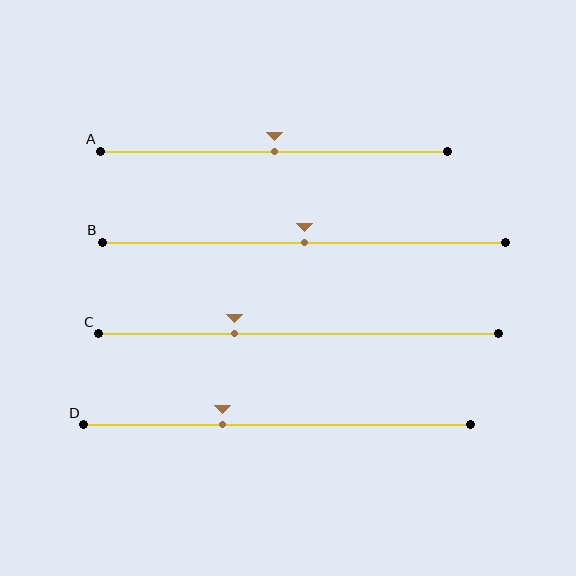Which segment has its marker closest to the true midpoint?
Segment A has its marker closest to the true midpoint.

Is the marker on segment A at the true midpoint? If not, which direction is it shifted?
Yes, the marker on segment A is at the true midpoint.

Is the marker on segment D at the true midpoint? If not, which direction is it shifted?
No, the marker on segment D is shifted to the left by about 14% of the segment length.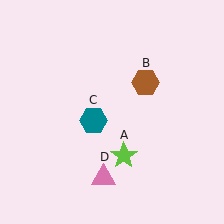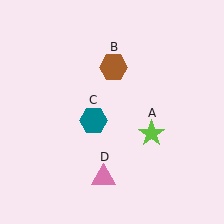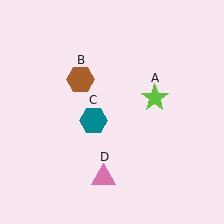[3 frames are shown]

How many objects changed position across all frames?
2 objects changed position: lime star (object A), brown hexagon (object B).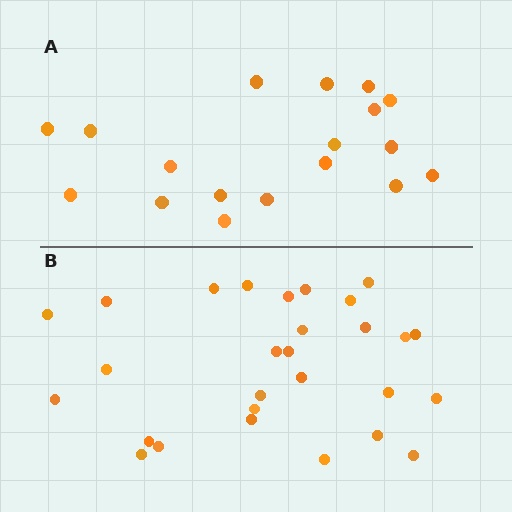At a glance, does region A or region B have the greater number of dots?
Region B (the bottom region) has more dots.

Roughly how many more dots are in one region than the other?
Region B has roughly 10 or so more dots than region A.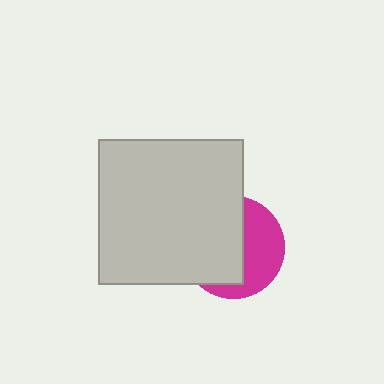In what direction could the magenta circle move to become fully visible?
The magenta circle could move right. That would shift it out from behind the light gray square entirely.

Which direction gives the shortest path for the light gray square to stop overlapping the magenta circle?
Moving left gives the shortest separation.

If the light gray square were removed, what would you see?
You would see the complete magenta circle.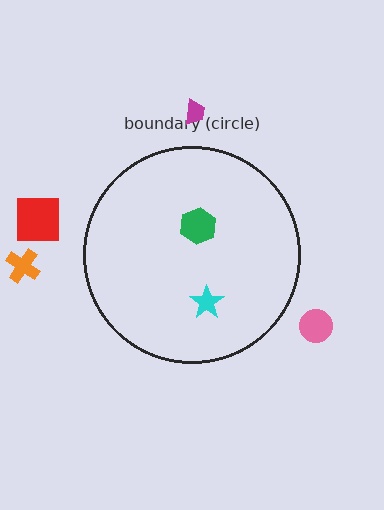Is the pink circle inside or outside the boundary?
Outside.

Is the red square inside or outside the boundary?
Outside.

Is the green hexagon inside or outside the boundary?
Inside.